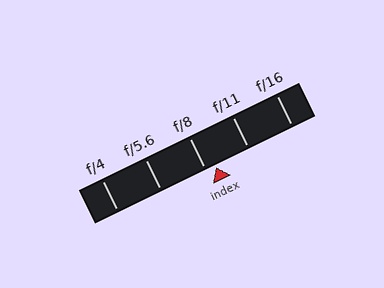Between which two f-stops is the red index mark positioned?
The index mark is between f/8 and f/11.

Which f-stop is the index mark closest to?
The index mark is closest to f/8.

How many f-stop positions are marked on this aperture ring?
There are 5 f-stop positions marked.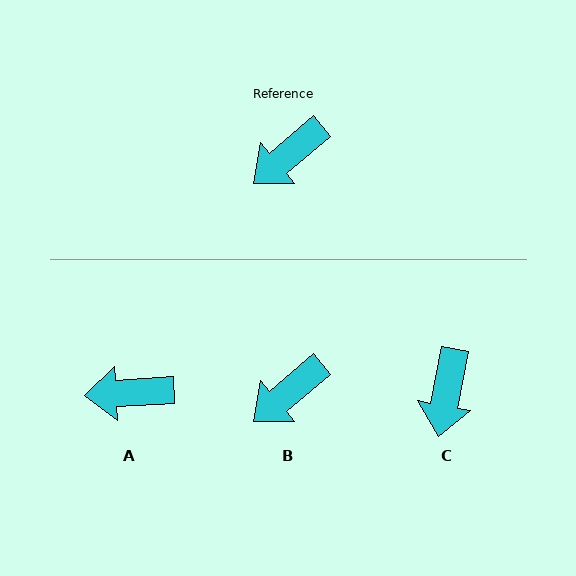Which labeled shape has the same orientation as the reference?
B.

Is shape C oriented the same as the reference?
No, it is off by about 40 degrees.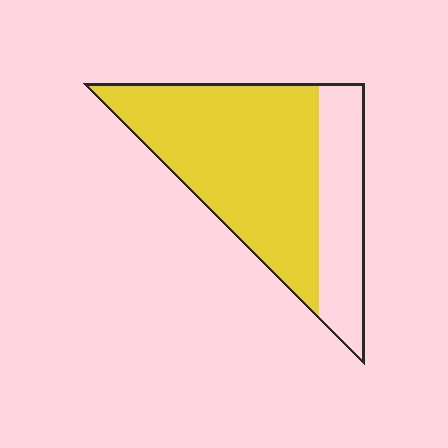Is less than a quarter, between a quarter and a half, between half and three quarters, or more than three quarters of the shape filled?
Between half and three quarters.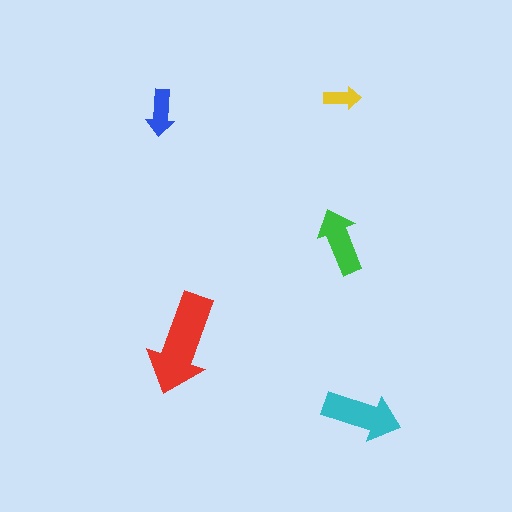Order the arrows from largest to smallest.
the red one, the cyan one, the green one, the blue one, the yellow one.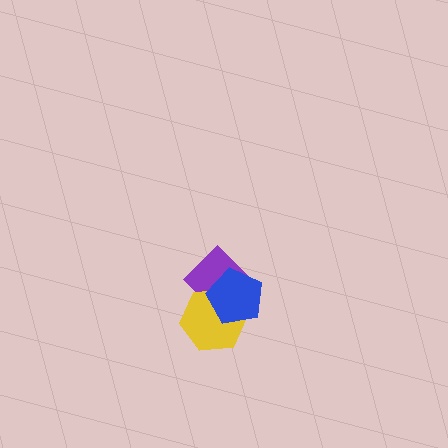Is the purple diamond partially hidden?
Yes, it is partially covered by another shape.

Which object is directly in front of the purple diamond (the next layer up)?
The yellow hexagon is directly in front of the purple diamond.